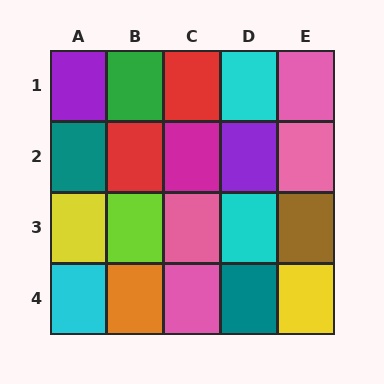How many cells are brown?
1 cell is brown.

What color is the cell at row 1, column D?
Cyan.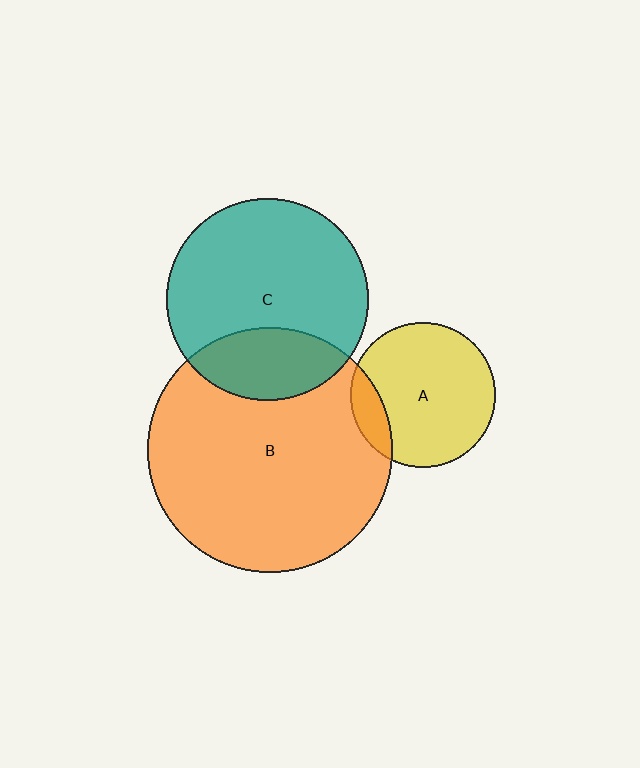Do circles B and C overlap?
Yes.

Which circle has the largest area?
Circle B (orange).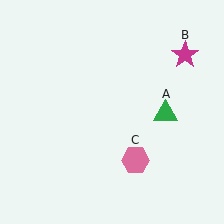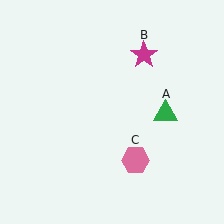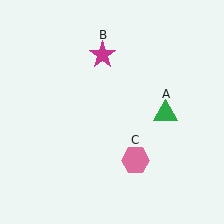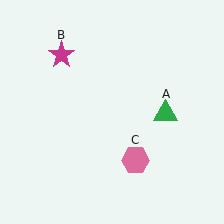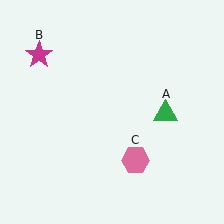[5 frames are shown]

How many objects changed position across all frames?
1 object changed position: magenta star (object B).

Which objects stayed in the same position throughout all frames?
Green triangle (object A) and pink hexagon (object C) remained stationary.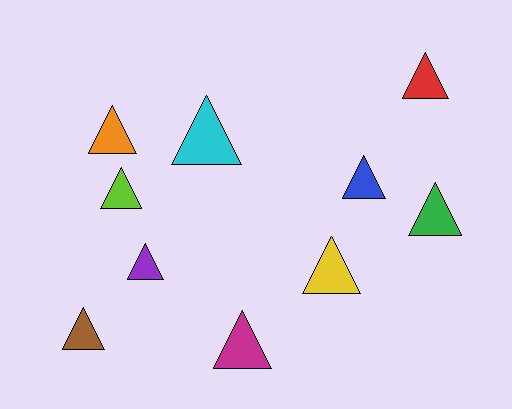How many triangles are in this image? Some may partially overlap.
There are 10 triangles.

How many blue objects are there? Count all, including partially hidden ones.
There is 1 blue object.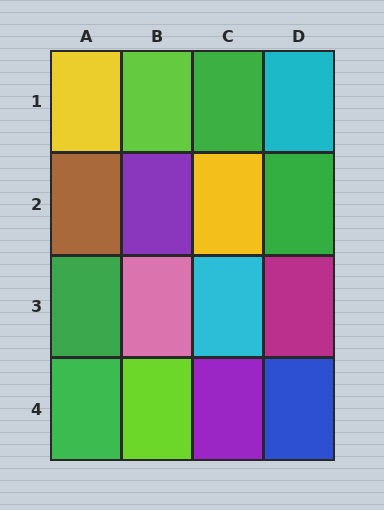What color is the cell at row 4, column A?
Green.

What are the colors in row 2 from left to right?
Brown, purple, yellow, green.